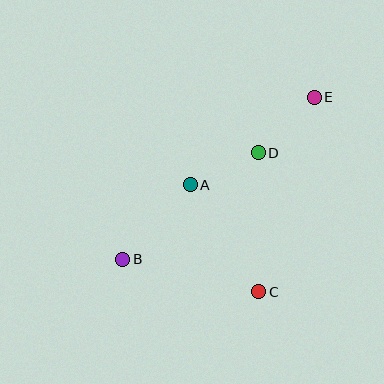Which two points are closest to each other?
Points A and D are closest to each other.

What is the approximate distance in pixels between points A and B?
The distance between A and B is approximately 101 pixels.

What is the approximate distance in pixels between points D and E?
The distance between D and E is approximately 79 pixels.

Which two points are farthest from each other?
Points B and E are farthest from each other.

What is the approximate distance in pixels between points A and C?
The distance between A and C is approximately 127 pixels.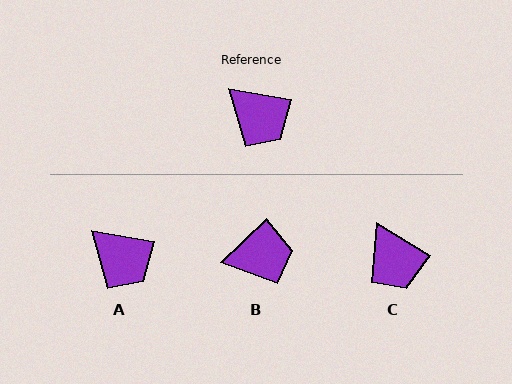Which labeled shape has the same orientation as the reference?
A.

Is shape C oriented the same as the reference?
No, it is off by about 21 degrees.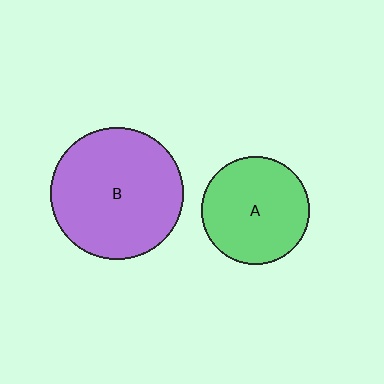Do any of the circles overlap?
No, none of the circles overlap.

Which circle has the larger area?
Circle B (purple).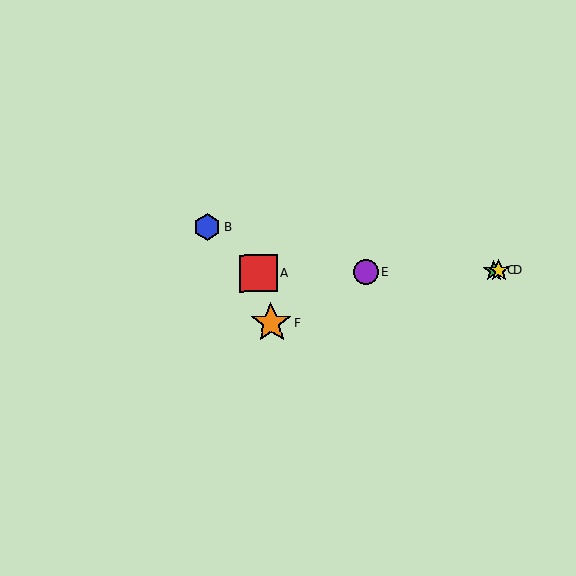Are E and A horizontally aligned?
Yes, both are at y≈272.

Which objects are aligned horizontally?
Objects A, C, D, E are aligned horizontally.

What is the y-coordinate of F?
Object F is at y≈323.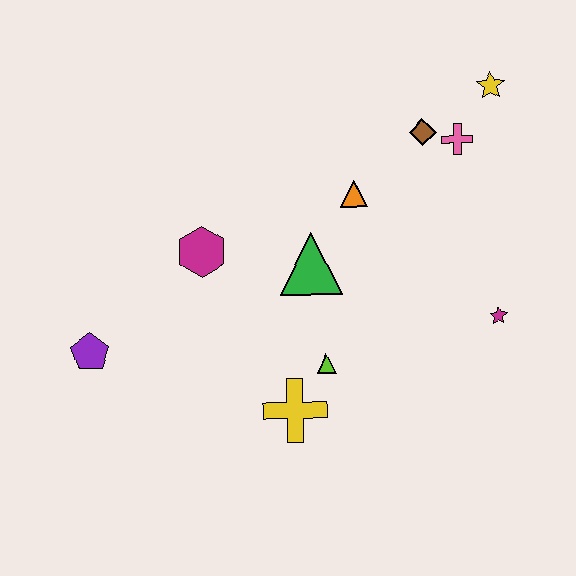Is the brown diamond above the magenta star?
Yes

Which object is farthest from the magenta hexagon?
The yellow star is farthest from the magenta hexagon.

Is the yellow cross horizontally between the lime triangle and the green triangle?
No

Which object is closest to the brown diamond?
The pink cross is closest to the brown diamond.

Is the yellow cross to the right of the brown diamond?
No